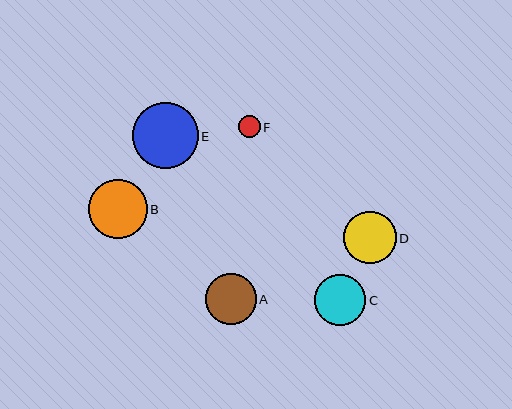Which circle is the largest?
Circle E is the largest with a size of approximately 66 pixels.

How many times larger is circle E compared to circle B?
Circle E is approximately 1.1 times the size of circle B.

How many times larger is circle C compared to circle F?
Circle C is approximately 2.3 times the size of circle F.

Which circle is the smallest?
Circle F is the smallest with a size of approximately 22 pixels.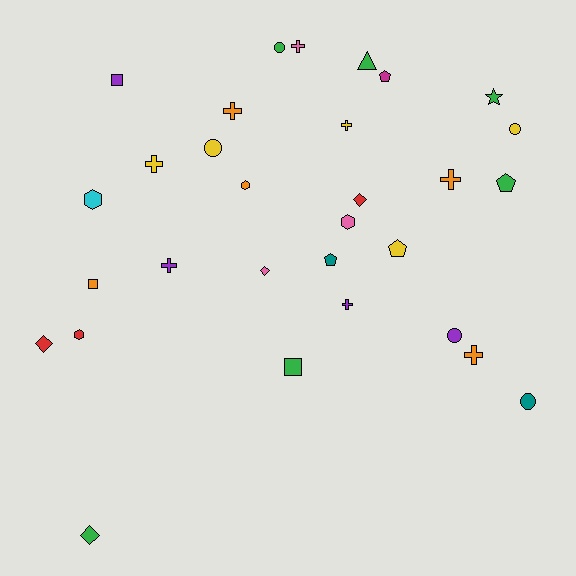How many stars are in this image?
There is 1 star.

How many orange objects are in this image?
There are 5 orange objects.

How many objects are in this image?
There are 30 objects.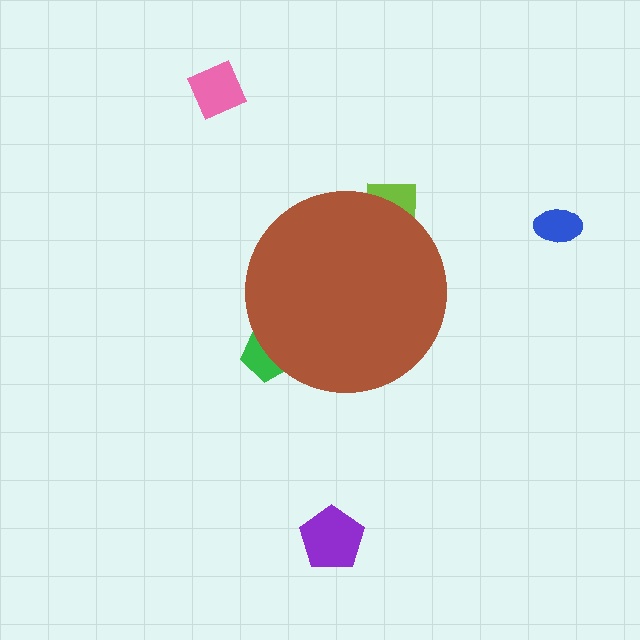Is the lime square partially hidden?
Yes, the lime square is partially hidden behind the brown circle.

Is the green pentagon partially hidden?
Yes, the green pentagon is partially hidden behind the brown circle.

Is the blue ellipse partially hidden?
No, the blue ellipse is fully visible.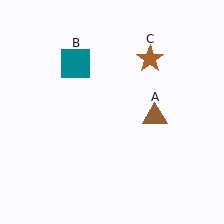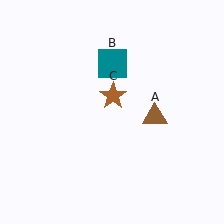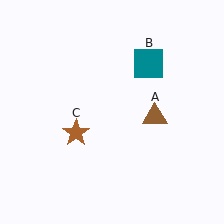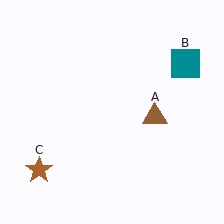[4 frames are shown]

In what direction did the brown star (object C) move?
The brown star (object C) moved down and to the left.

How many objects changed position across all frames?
2 objects changed position: teal square (object B), brown star (object C).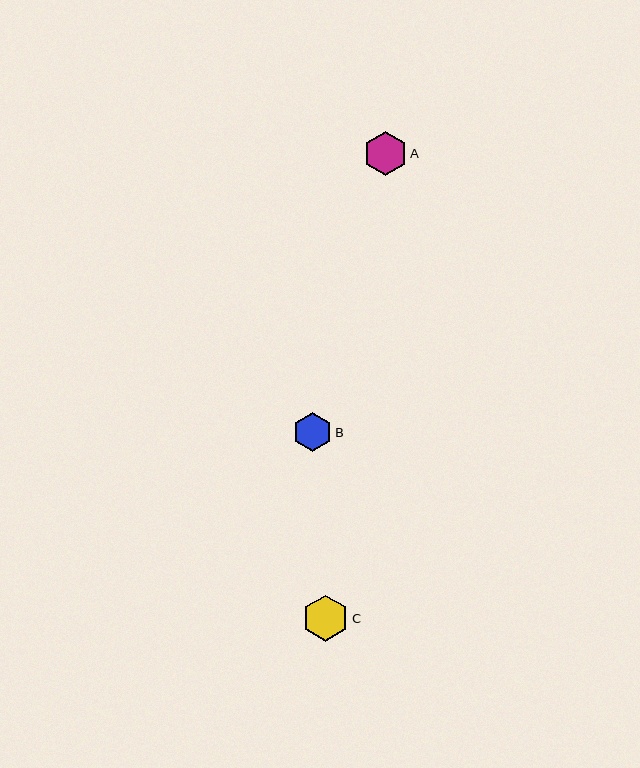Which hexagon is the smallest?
Hexagon B is the smallest with a size of approximately 39 pixels.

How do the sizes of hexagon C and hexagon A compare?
Hexagon C and hexagon A are approximately the same size.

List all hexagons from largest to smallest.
From largest to smallest: C, A, B.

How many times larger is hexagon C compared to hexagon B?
Hexagon C is approximately 1.2 times the size of hexagon B.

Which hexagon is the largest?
Hexagon C is the largest with a size of approximately 46 pixels.